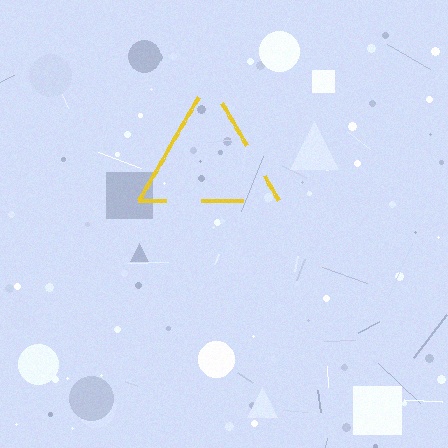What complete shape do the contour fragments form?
The contour fragments form a triangle.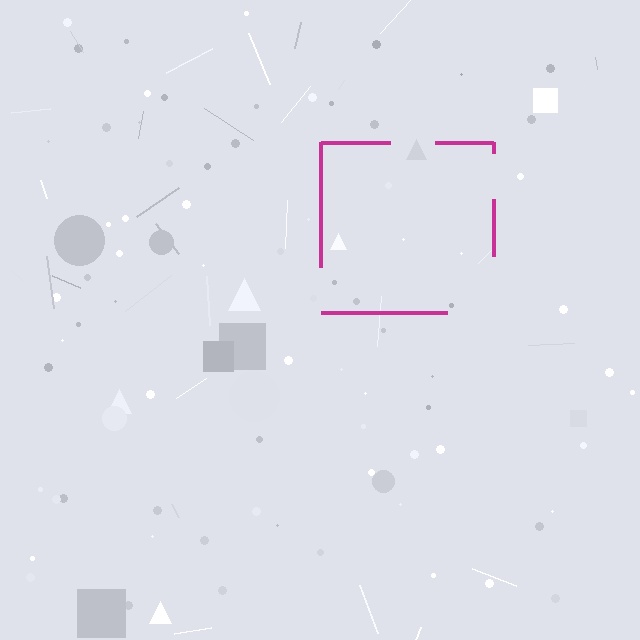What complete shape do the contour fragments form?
The contour fragments form a square.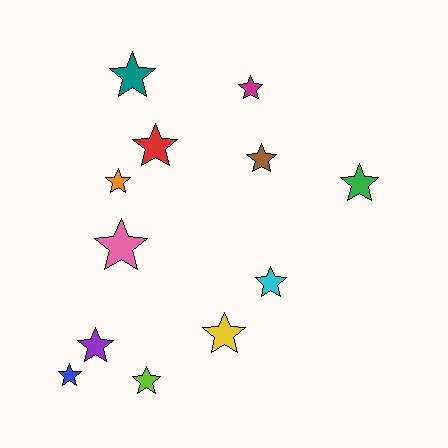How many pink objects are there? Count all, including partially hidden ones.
There is 1 pink object.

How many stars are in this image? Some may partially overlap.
There are 12 stars.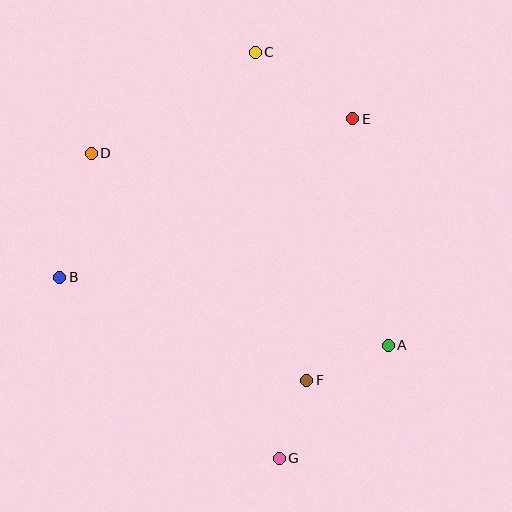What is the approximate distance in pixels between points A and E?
The distance between A and E is approximately 229 pixels.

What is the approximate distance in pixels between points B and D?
The distance between B and D is approximately 128 pixels.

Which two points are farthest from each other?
Points C and G are farthest from each other.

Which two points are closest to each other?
Points F and G are closest to each other.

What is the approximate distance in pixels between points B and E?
The distance between B and E is approximately 333 pixels.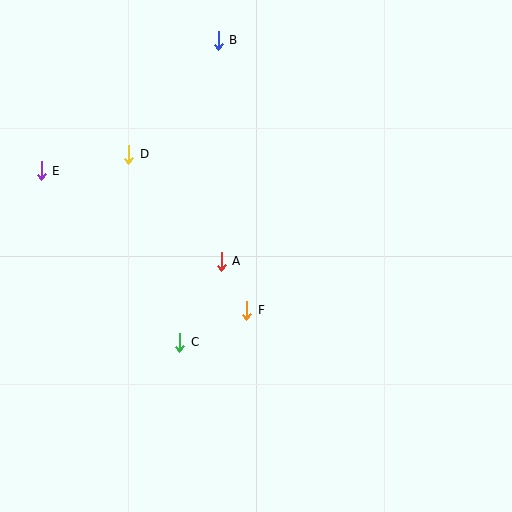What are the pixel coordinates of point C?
Point C is at (180, 342).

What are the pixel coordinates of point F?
Point F is at (247, 310).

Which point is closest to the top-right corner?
Point B is closest to the top-right corner.